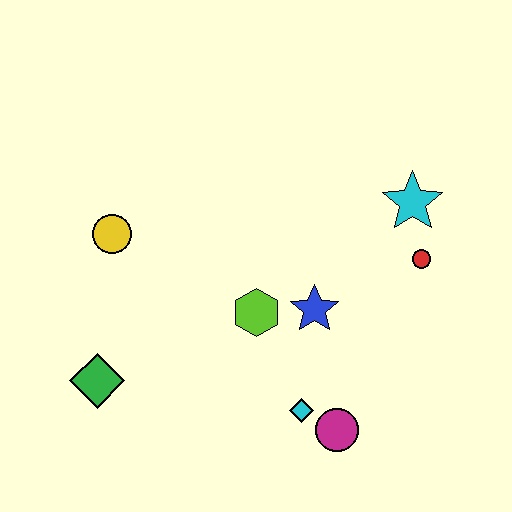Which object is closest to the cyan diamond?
The magenta circle is closest to the cyan diamond.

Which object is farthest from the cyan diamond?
The yellow circle is farthest from the cyan diamond.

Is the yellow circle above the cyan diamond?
Yes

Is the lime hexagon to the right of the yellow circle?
Yes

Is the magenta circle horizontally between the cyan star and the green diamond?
Yes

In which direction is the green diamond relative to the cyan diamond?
The green diamond is to the left of the cyan diamond.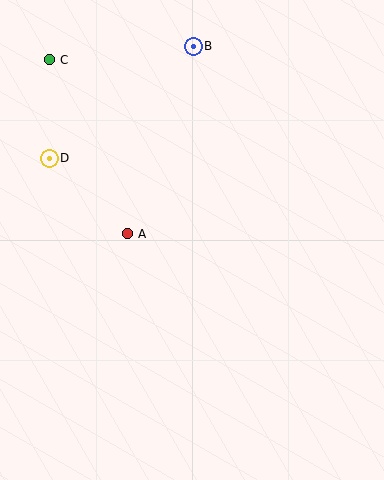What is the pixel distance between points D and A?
The distance between D and A is 109 pixels.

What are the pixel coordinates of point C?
Point C is at (49, 60).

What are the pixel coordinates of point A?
Point A is at (127, 234).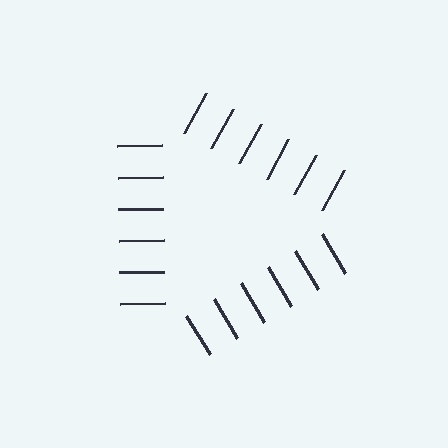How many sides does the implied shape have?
3 sides — the line-ends trace a triangle.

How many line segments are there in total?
18 — 6 along each of the 3 edges.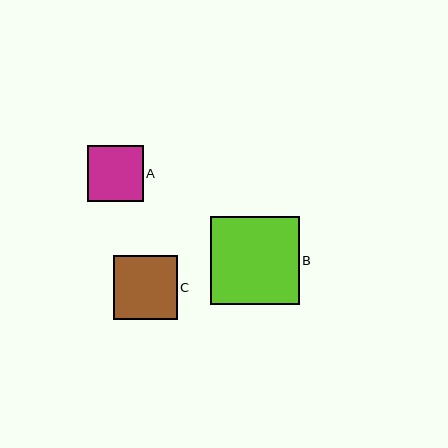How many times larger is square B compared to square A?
Square B is approximately 1.6 times the size of square A.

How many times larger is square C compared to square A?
Square C is approximately 1.1 times the size of square A.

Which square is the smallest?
Square A is the smallest with a size of approximately 56 pixels.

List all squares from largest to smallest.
From largest to smallest: B, C, A.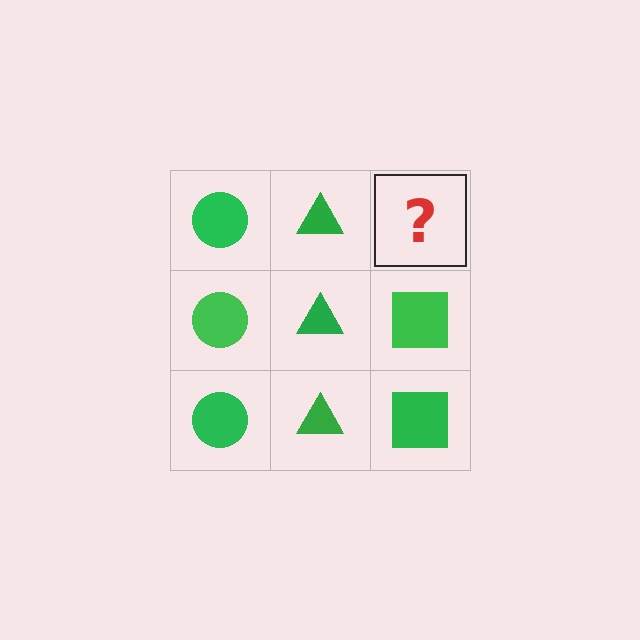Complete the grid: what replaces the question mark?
The question mark should be replaced with a green square.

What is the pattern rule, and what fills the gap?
The rule is that each column has a consistent shape. The gap should be filled with a green square.